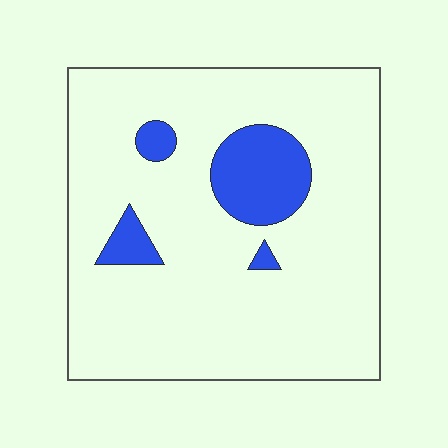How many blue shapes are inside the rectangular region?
4.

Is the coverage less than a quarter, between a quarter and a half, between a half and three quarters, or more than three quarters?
Less than a quarter.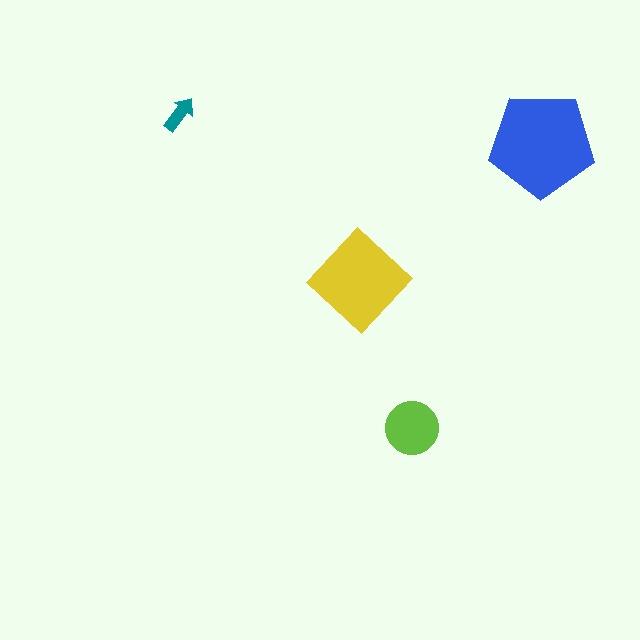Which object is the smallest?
The teal arrow.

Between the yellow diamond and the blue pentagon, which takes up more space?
The blue pentagon.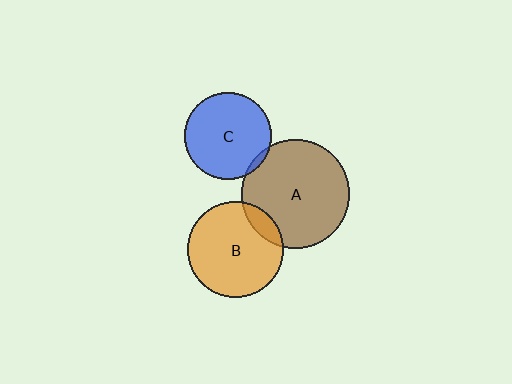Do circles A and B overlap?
Yes.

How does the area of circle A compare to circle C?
Approximately 1.5 times.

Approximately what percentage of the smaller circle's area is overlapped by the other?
Approximately 10%.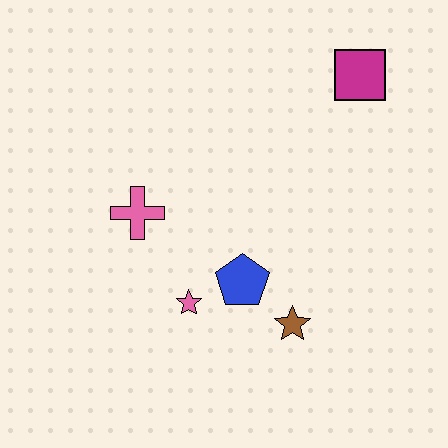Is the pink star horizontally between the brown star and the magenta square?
No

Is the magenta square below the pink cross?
No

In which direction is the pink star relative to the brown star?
The pink star is to the left of the brown star.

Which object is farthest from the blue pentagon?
The magenta square is farthest from the blue pentagon.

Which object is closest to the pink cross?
The pink star is closest to the pink cross.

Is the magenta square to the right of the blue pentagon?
Yes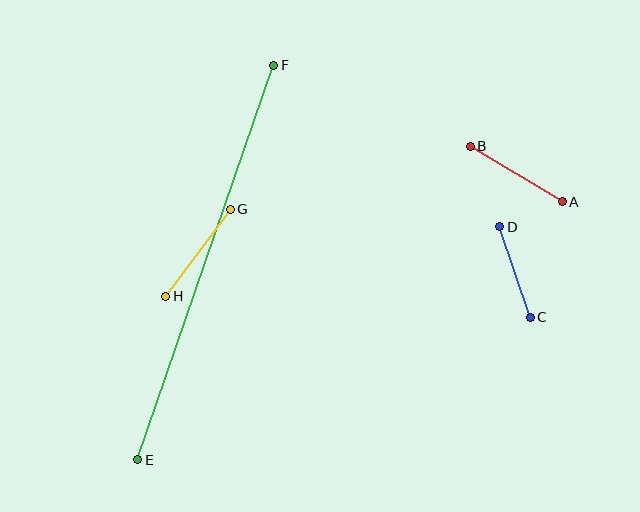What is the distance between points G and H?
The distance is approximately 108 pixels.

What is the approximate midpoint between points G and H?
The midpoint is at approximately (198, 253) pixels.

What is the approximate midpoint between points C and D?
The midpoint is at approximately (515, 272) pixels.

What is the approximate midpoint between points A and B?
The midpoint is at approximately (516, 174) pixels.